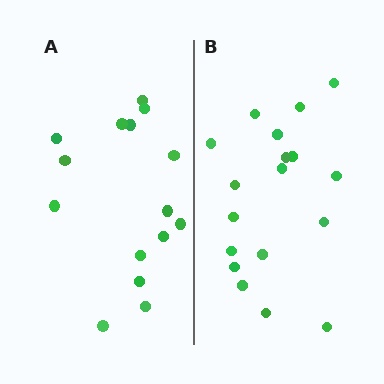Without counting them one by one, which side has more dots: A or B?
Region B (the right region) has more dots.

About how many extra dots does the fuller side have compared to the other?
Region B has just a few more — roughly 2 or 3 more dots than region A.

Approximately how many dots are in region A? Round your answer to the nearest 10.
About 20 dots. (The exact count is 15, which rounds to 20.)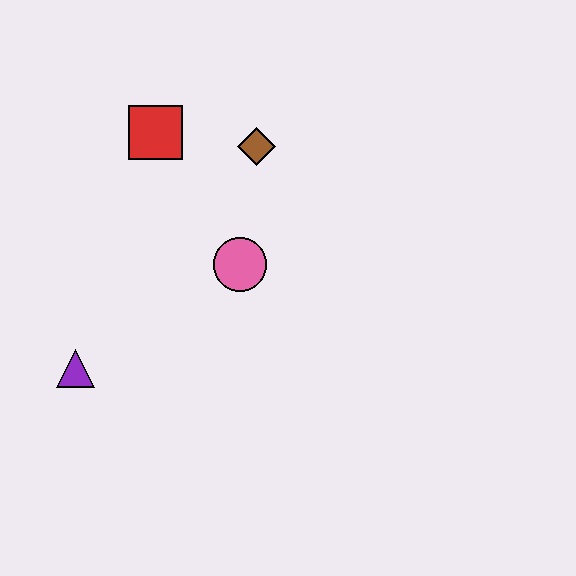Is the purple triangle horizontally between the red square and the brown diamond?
No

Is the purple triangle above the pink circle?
No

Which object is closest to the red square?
The brown diamond is closest to the red square.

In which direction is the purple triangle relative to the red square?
The purple triangle is below the red square.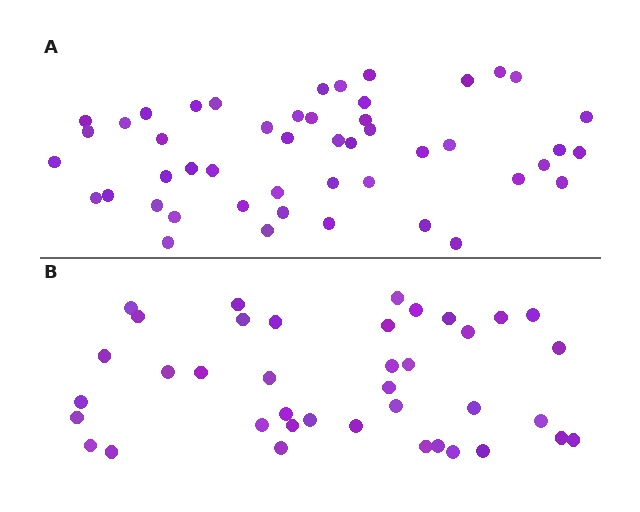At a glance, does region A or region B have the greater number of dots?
Region A (the top region) has more dots.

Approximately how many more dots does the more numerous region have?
Region A has roughly 8 or so more dots than region B.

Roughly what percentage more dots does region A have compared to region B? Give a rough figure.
About 25% more.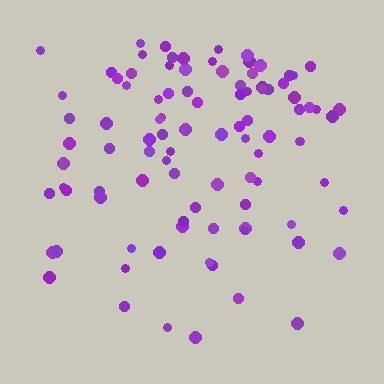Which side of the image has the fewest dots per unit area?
The bottom.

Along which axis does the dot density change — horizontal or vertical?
Vertical.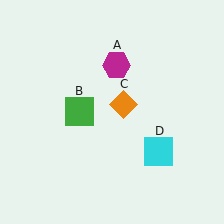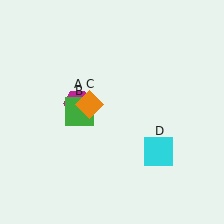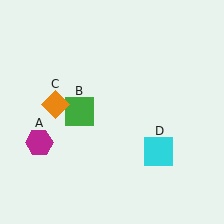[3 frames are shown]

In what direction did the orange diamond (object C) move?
The orange diamond (object C) moved left.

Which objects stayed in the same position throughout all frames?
Green square (object B) and cyan square (object D) remained stationary.